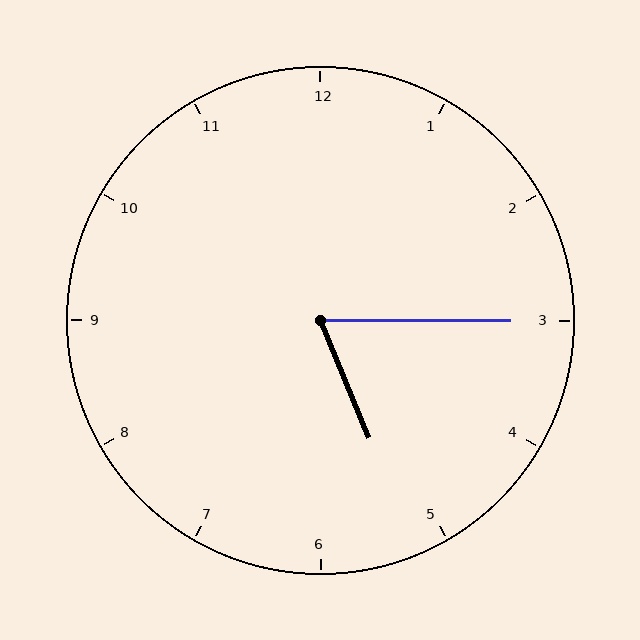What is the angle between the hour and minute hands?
Approximately 68 degrees.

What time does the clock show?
5:15.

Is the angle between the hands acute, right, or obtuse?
It is acute.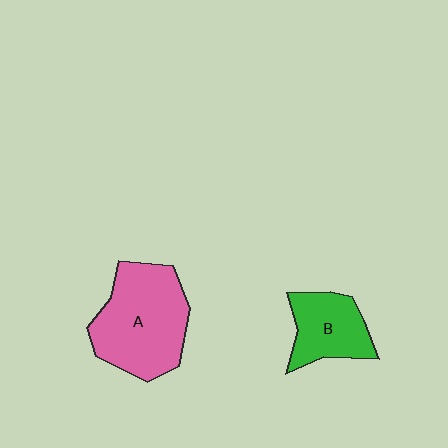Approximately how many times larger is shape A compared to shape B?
Approximately 1.8 times.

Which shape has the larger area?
Shape A (pink).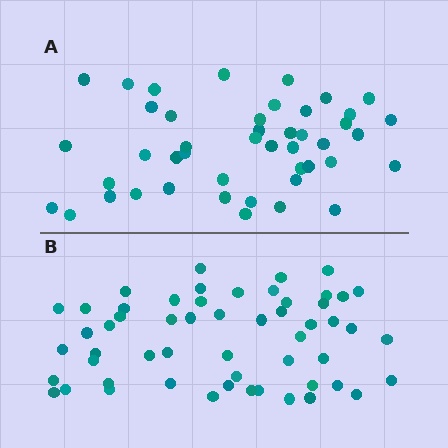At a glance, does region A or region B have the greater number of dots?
Region B (the bottom region) has more dots.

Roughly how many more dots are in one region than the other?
Region B has roughly 10 or so more dots than region A.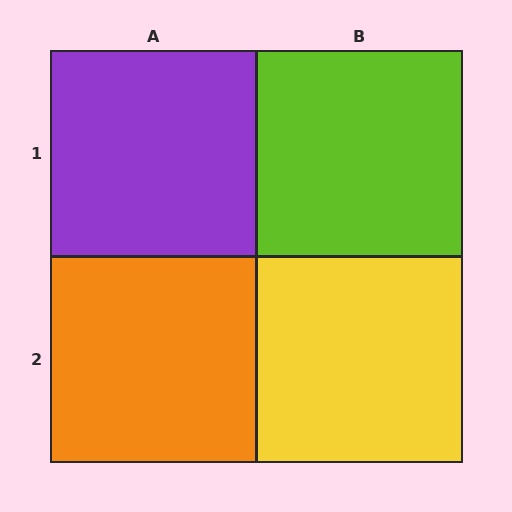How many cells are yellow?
1 cell is yellow.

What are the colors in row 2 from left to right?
Orange, yellow.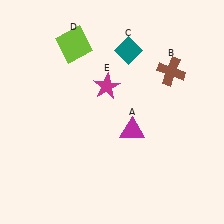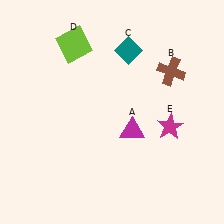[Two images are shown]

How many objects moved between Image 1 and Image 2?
1 object moved between the two images.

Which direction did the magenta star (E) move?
The magenta star (E) moved right.